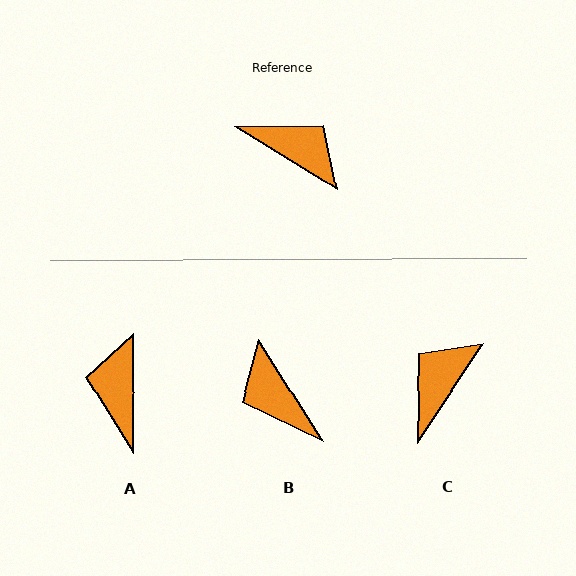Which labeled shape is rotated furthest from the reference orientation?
B, about 154 degrees away.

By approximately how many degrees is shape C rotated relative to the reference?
Approximately 88 degrees counter-clockwise.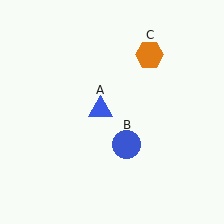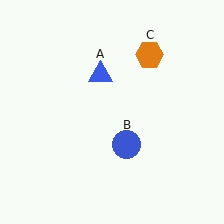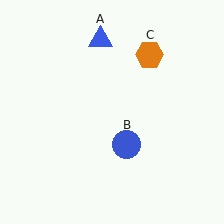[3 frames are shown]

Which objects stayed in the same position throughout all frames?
Blue circle (object B) and orange hexagon (object C) remained stationary.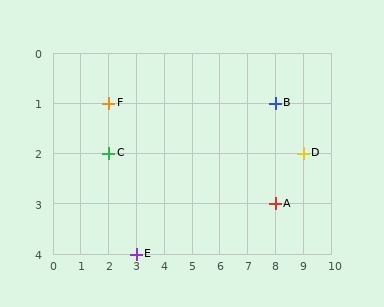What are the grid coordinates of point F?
Point F is at grid coordinates (2, 1).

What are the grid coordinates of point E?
Point E is at grid coordinates (3, 4).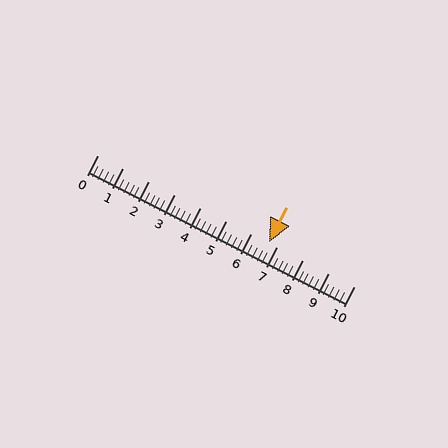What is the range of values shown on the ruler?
The ruler shows values from 0 to 10.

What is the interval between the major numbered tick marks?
The major tick marks are spaced 1 units apart.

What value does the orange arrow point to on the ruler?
The orange arrow points to approximately 6.7.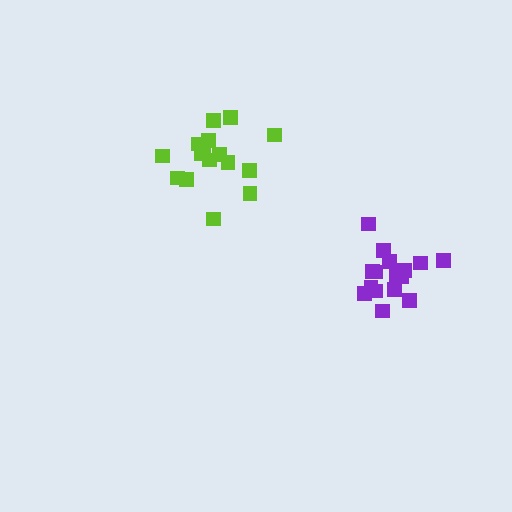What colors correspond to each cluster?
The clusters are colored: lime, purple.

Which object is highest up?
The lime cluster is topmost.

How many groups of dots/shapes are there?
There are 2 groups.